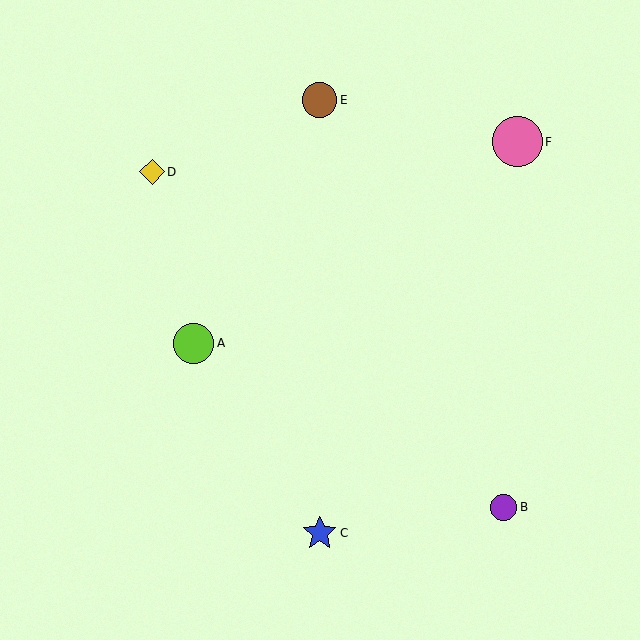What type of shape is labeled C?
Shape C is a blue star.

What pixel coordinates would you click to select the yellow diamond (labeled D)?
Click at (152, 172) to select the yellow diamond D.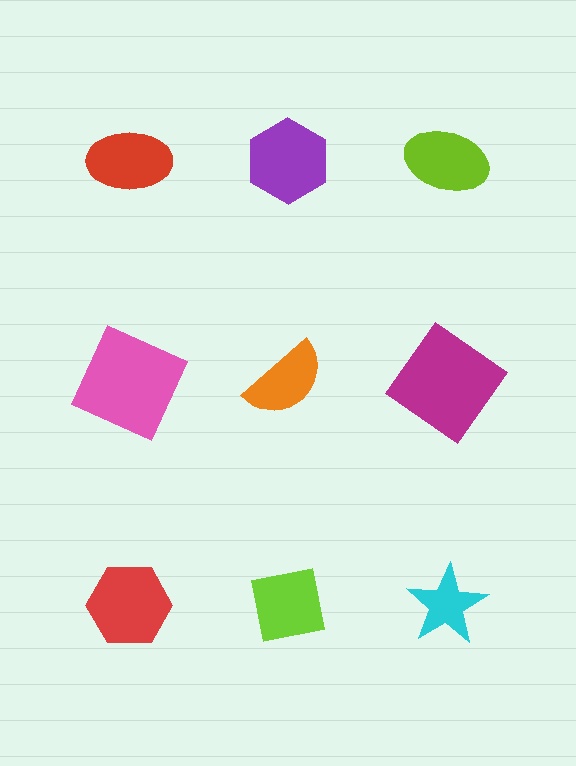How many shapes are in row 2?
3 shapes.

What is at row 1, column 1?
A red ellipse.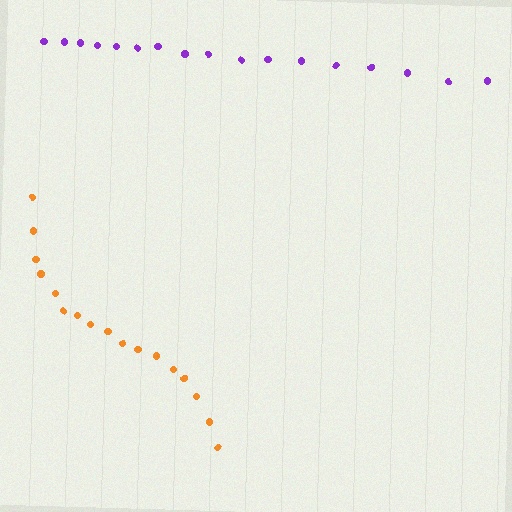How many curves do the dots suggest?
There are 2 distinct paths.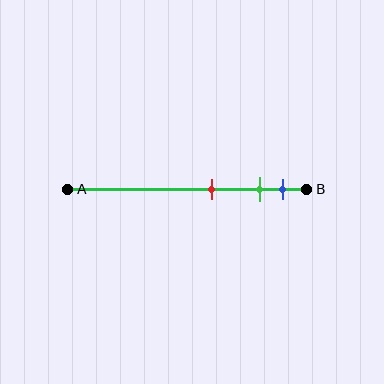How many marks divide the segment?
There are 3 marks dividing the segment.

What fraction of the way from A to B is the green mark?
The green mark is approximately 80% (0.8) of the way from A to B.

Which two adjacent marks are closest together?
The green and blue marks are the closest adjacent pair.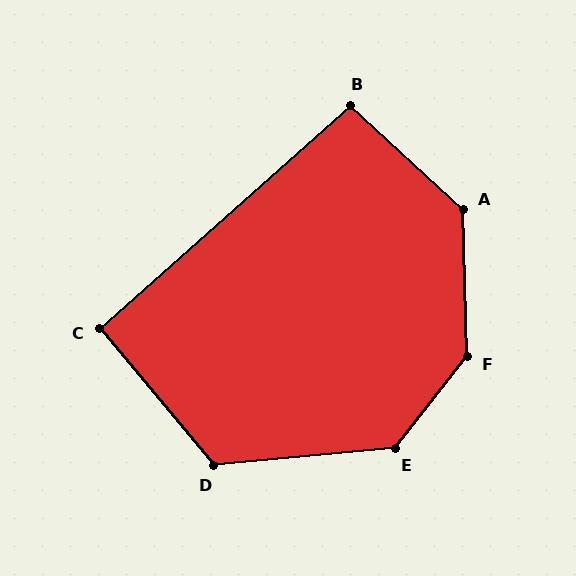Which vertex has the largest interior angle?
F, at approximately 140 degrees.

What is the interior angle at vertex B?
Approximately 96 degrees (obtuse).